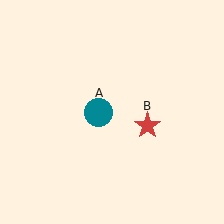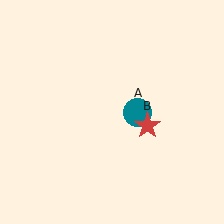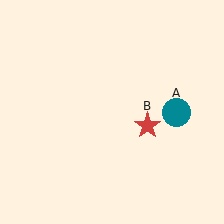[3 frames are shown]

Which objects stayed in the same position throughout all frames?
Red star (object B) remained stationary.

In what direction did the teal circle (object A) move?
The teal circle (object A) moved right.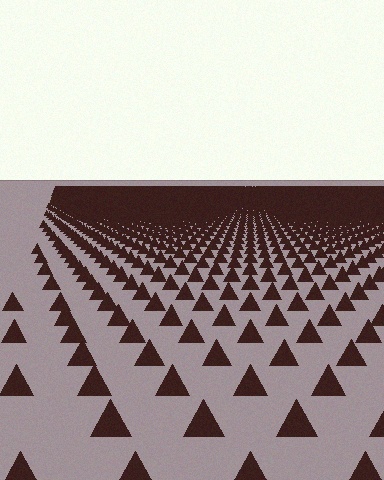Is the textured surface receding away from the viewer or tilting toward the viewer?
The surface is receding away from the viewer. Texture elements get smaller and denser toward the top.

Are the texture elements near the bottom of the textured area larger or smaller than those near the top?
Larger. Near the bottom, elements are closer to the viewer and appear at a bigger on-screen size.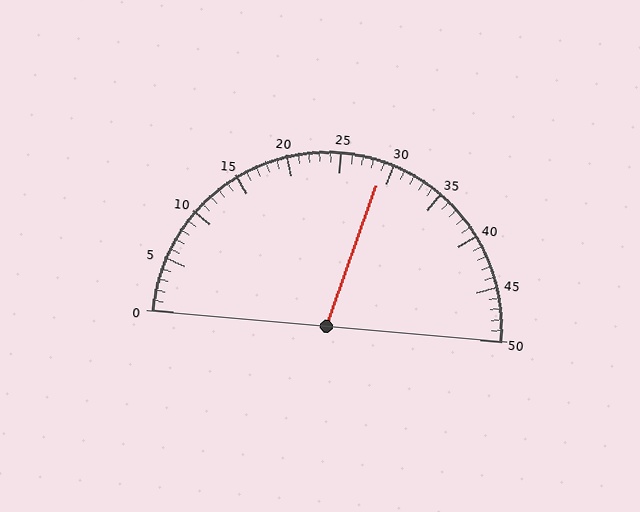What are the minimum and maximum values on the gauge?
The gauge ranges from 0 to 50.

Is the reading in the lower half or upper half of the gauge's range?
The reading is in the upper half of the range (0 to 50).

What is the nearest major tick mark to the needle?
The nearest major tick mark is 30.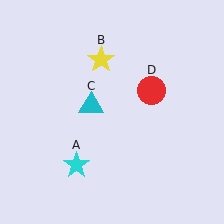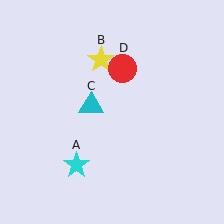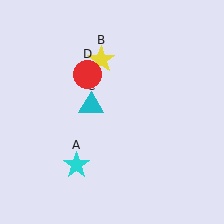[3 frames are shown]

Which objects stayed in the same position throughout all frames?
Cyan star (object A) and yellow star (object B) and cyan triangle (object C) remained stationary.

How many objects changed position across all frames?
1 object changed position: red circle (object D).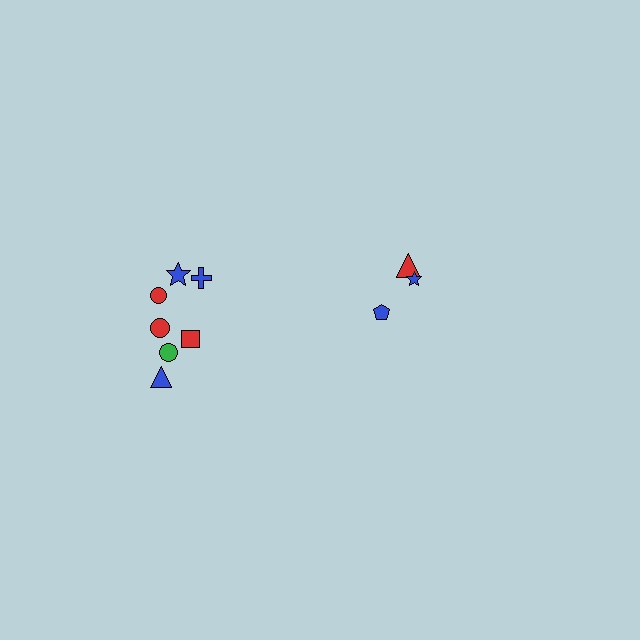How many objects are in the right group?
There are 3 objects.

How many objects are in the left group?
There are 7 objects.